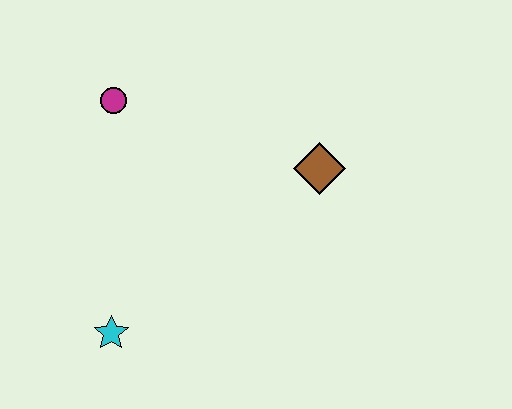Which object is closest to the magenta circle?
The brown diamond is closest to the magenta circle.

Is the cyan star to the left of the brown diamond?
Yes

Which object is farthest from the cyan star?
The brown diamond is farthest from the cyan star.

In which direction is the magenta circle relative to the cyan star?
The magenta circle is above the cyan star.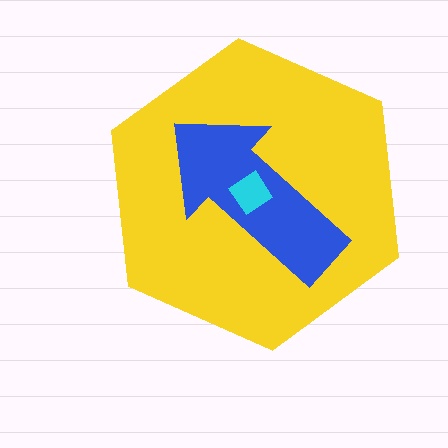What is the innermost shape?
The cyan diamond.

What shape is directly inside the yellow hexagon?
The blue arrow.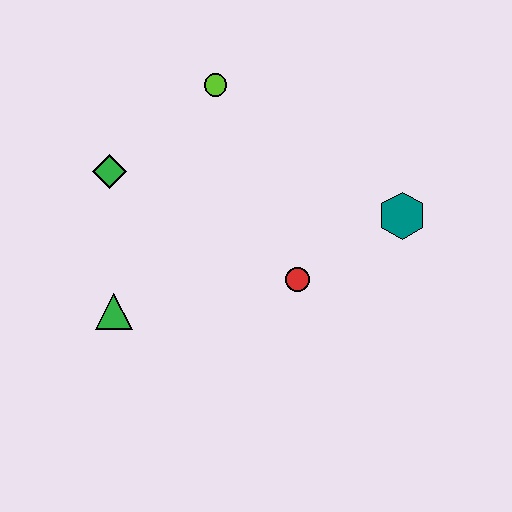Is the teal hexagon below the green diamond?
Yes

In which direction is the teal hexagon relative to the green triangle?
The teal hexagon is to the right of the green triangle.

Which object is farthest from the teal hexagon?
The green triangle is farthest from the teal hexagon.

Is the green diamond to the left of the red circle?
Yes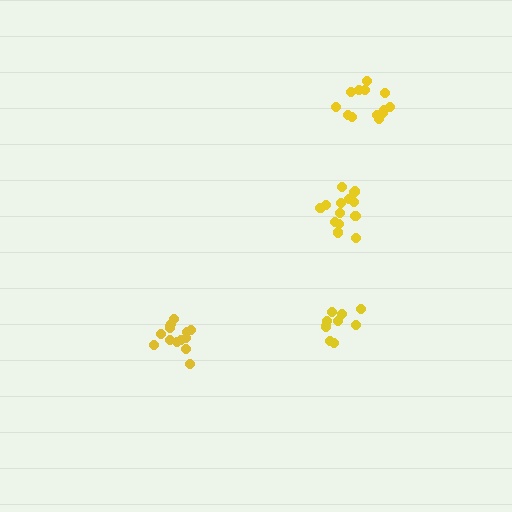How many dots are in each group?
Group 1: 15 dots, Group 2: 9 dots, Group 3: 14 dots, Group 4: 13 dots (51 total).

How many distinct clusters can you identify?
There are 4 distinct clusters.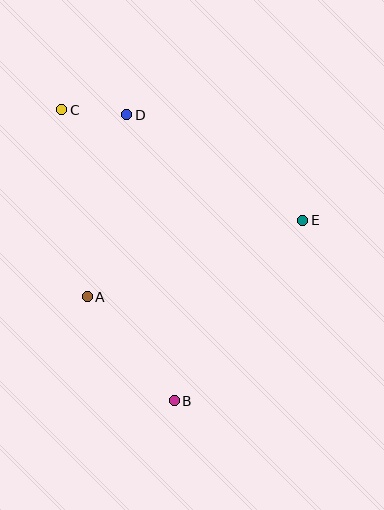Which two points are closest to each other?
Points C and D are closest to each other.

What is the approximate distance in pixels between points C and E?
The distance between C and E is approximately 265 pixels.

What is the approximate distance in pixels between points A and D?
The distance between A and D is approximately 186 pixels.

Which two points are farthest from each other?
Points B and C are farthest from each other.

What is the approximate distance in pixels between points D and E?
The distance between D and E is approximately 205 pixels.